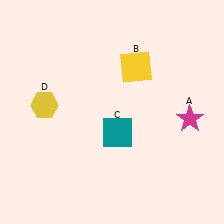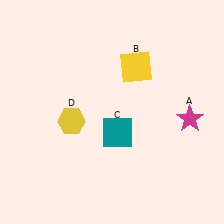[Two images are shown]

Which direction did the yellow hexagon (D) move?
The yellow hexagon (D) moved right.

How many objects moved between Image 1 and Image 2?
1 object moved between the two images.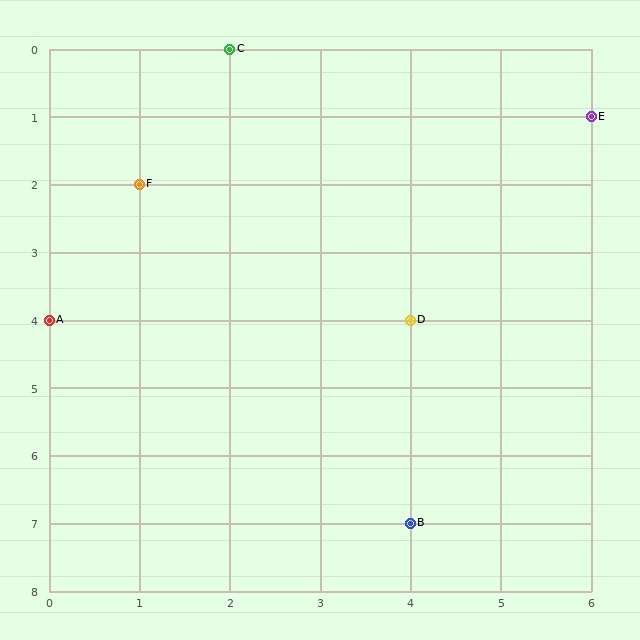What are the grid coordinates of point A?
Point A is at grid coordinates (0, 4).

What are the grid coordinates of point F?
Point F is at grid coordinates (1, 2).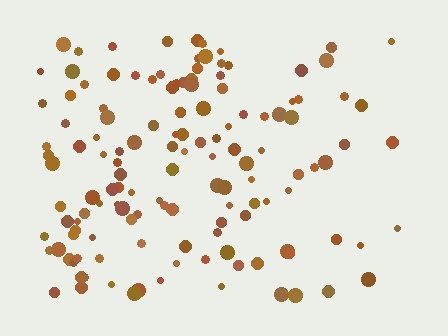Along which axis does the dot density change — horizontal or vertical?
Horizontal.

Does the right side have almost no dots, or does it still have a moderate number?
Still a moderate number, just noticeably fewer than the left.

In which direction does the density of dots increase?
From right to left, with the left side densest.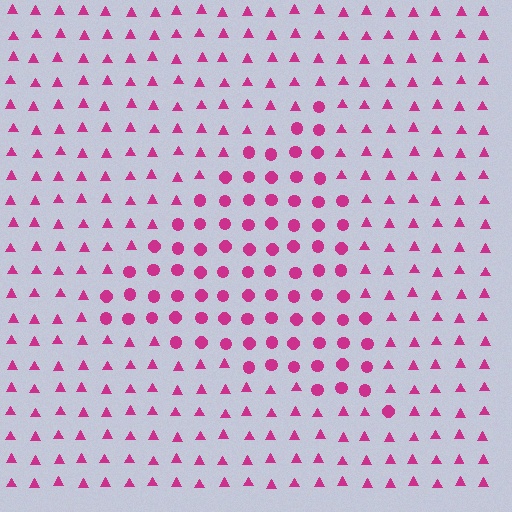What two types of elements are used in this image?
The image uses circles inside the triangle region and triangles outside it.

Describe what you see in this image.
The image is filled with small magenta elements arranged in a uniform grid. A triangle-shaped region contains circles, while the surrounding area contains triangles. The boundary is defined purely by the change in element shape.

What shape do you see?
I see a triangle.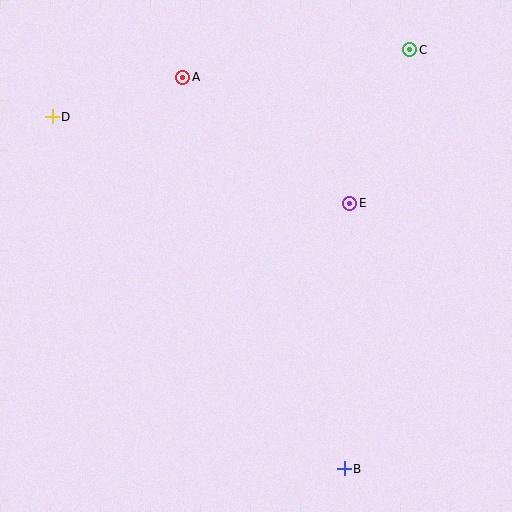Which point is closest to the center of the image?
Point E at (350, 203) is closest to the center.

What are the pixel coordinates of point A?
Point A is at (183, 77).